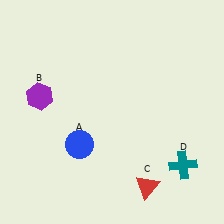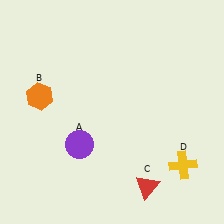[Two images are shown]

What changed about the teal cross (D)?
In Image 1, D is teal. In Image 2, it changed to yellow.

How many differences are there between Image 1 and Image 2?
There are 3 differences between the two images.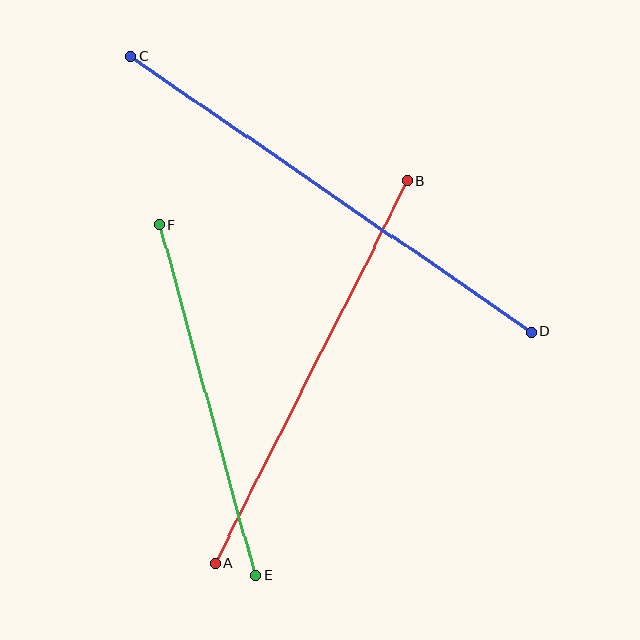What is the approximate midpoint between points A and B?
The midpoint is at approximately (311, 372) pixels.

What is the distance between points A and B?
The distance is approximately 428 pixels.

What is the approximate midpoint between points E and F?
The midpoint is at approximately (207, 400) pixels.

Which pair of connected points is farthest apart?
Points C and D are farthest apart.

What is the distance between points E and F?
The distance is approximately 363 pixels.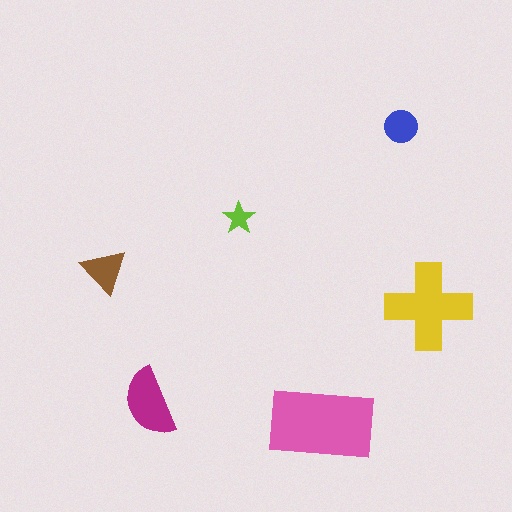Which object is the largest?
The pink rectangle.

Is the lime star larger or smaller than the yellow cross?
Smaller.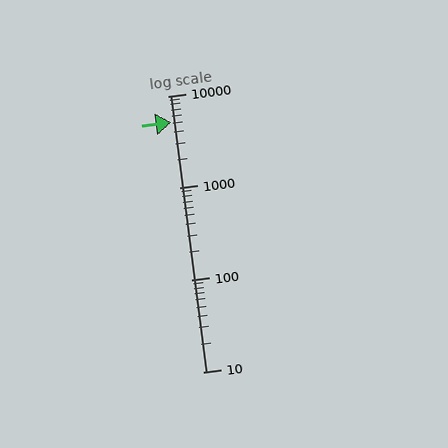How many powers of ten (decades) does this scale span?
The scale spans 3 decades, from 10 to 10000.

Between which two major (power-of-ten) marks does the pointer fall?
The pointer is between 1000 and 10000.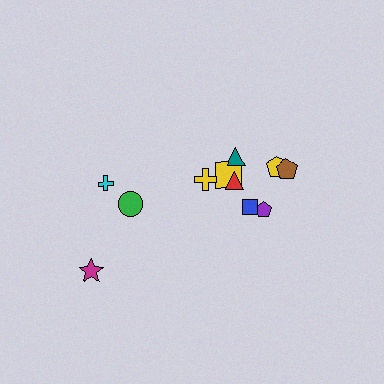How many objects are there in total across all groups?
There are 11 objects.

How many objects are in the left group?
There are 3 objects.